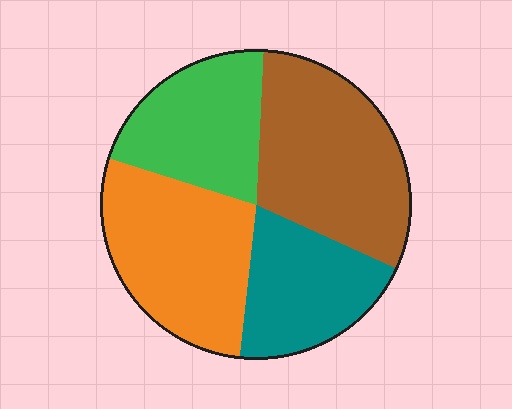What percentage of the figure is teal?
Teal takes up about one fifth (1/5) of the figure.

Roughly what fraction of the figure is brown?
Brown covers roughly 30% of the figure.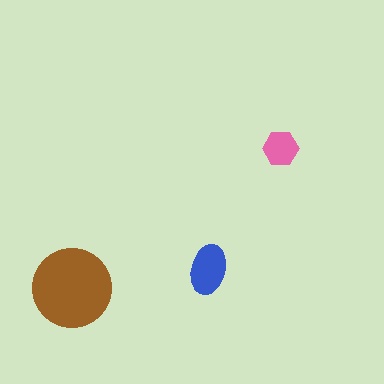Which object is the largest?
The brown circle.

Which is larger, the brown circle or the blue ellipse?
The brown circle.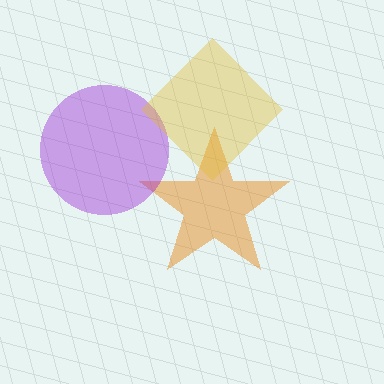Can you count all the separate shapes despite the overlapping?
Yes, there are 3 separate shapes.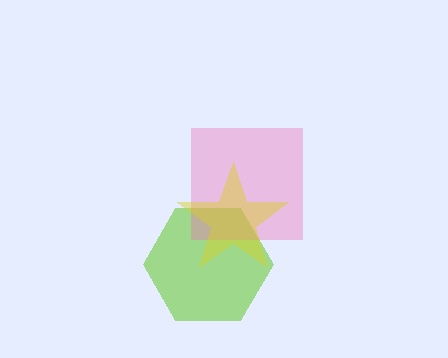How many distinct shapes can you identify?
There are 3 distinct shapes: a lime hexagon, a pink square, a yellow star.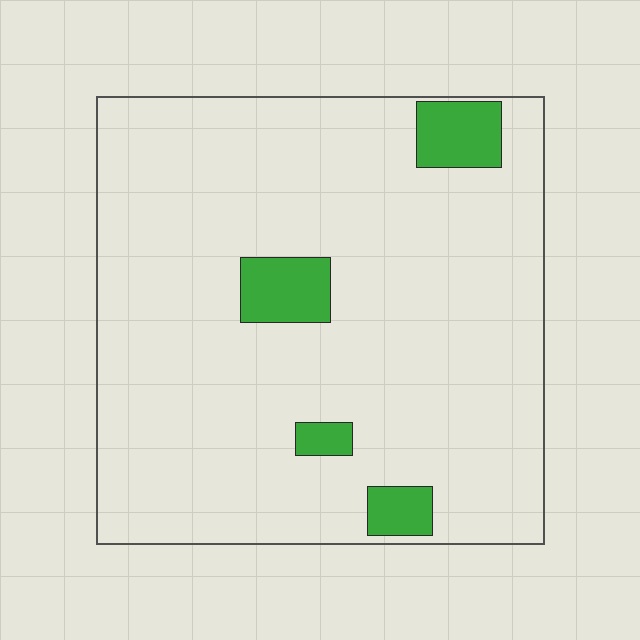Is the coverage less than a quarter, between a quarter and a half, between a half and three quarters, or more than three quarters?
Less than a quarter.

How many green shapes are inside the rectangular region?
4.